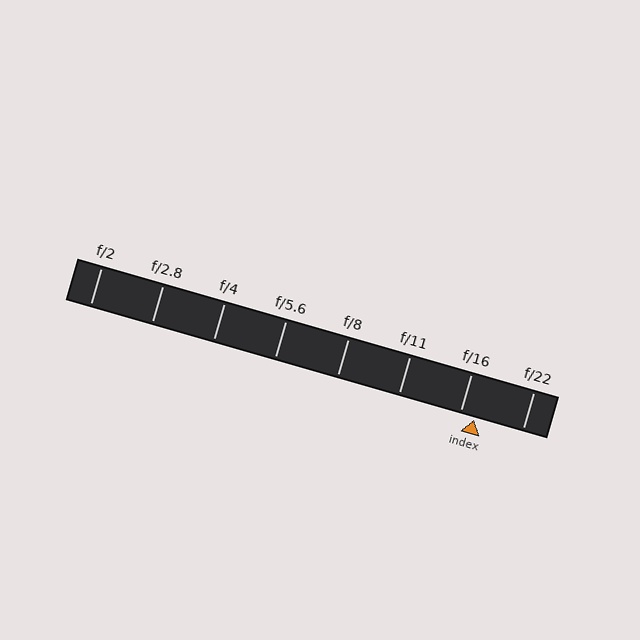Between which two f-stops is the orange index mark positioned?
The index mark is between f/16 and f/22.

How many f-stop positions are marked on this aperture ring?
There are 8 f-stop positions marked.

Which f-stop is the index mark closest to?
The index mark is closest to f/16.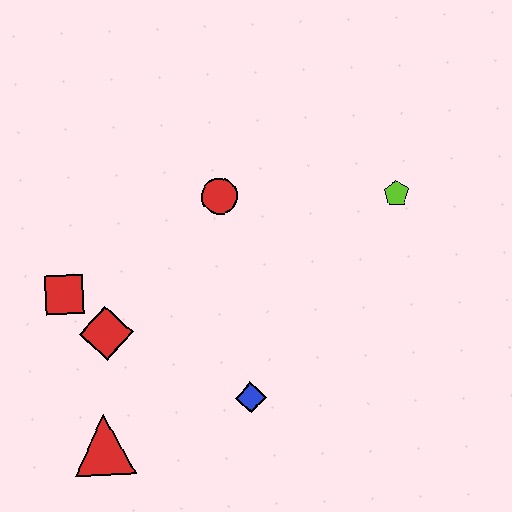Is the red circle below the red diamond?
No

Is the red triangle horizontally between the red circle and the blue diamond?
No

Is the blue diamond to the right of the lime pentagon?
No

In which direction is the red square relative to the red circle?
The red square is to the left of the red circle.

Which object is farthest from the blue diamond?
The lime pentagon is farthest from the blue diamond.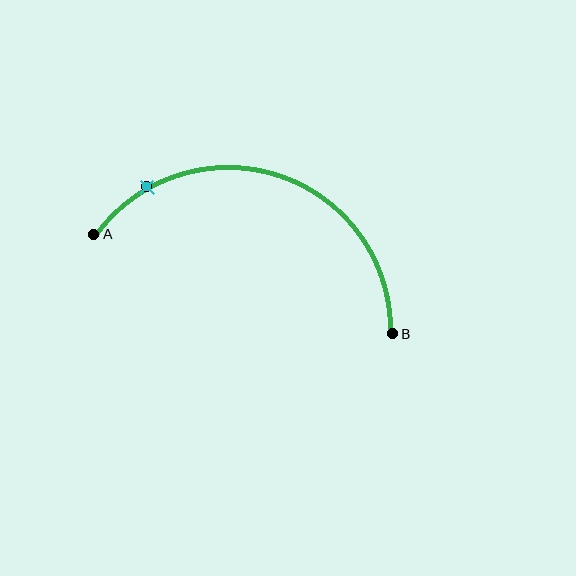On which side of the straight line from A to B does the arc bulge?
The arc bulges above the straight line connecting A and B.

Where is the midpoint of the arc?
The arc midpoint is the point on the curve farthest from the straight line joining A and B. It sits above that line.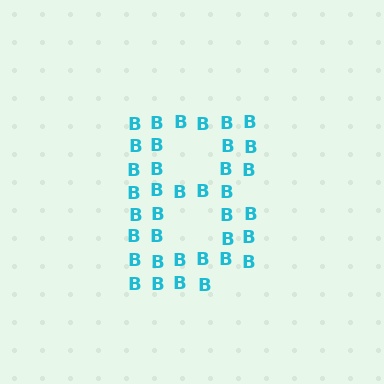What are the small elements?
The small elements are letter B's.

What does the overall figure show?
The overall figure shows the letter B.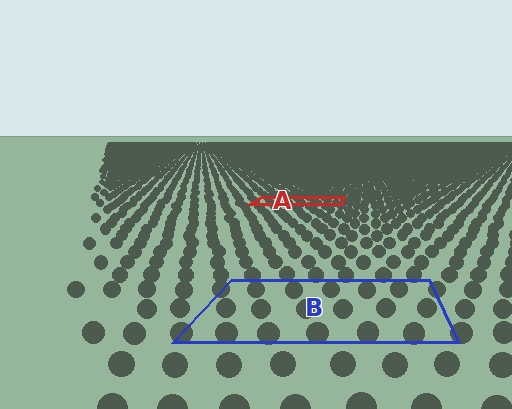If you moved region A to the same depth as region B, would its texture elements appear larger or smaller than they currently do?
They would appear larger. At a closer depth, the same texture elements are projected at a bigger on-screen size.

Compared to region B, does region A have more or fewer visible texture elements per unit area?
Region A has more texture elements per unit area — they are packed more densely because it is farther away.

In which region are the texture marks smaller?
The texture marks are smaller in region A, because it is farther away.